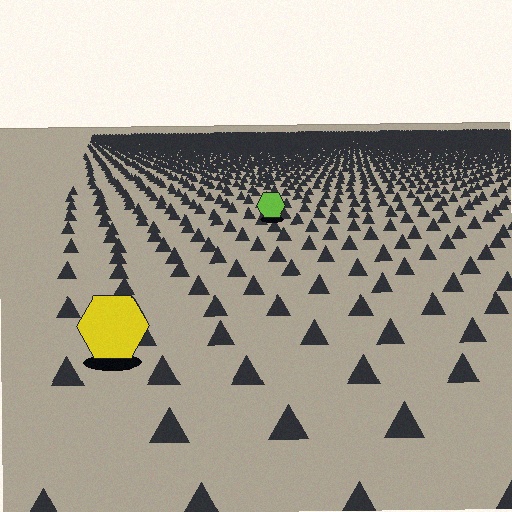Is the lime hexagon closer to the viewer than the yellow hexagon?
No. The yellow hexagon is closer — you can tell from the texture gradient: the ground texture is coarser near it.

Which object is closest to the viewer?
The yellow hexagon is closest. The texture marks near it are larger and more spread out.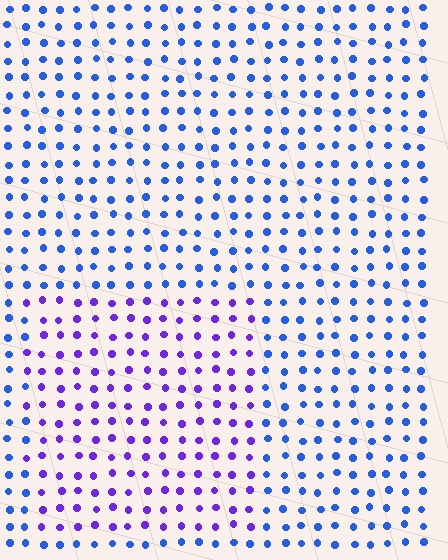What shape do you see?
I see a rectangle.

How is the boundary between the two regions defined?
The boundary is defined purely by a slight shift in hue (about 42 degrees). Spacing, size, and orientation are identical on both sides.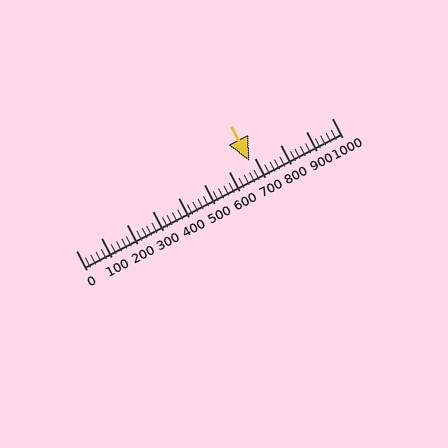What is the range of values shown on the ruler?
The ruler shows values from 0 to 1000.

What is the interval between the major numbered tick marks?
The major tick marks are spaced 100 units apart.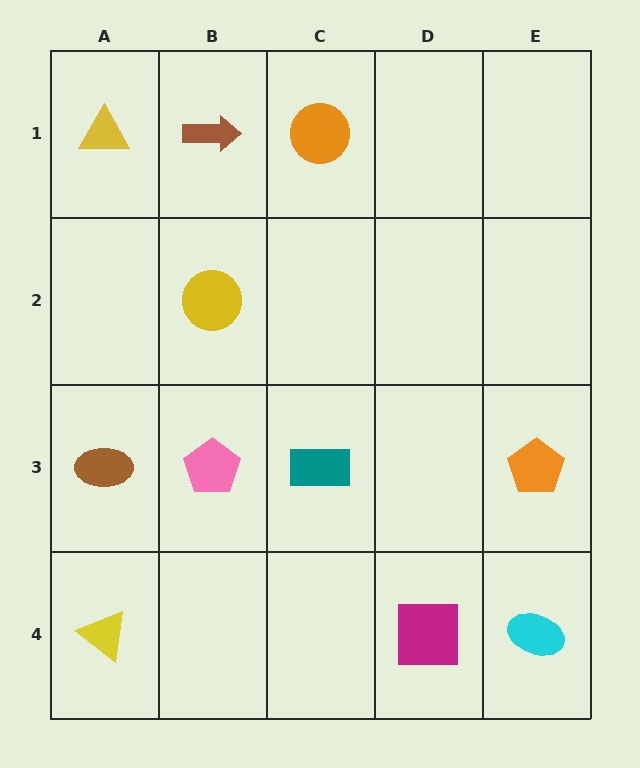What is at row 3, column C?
A teal rectangle.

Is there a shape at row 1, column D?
No, that cell is empty.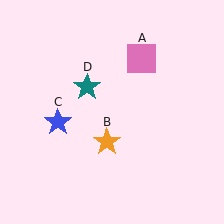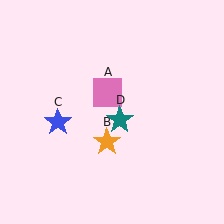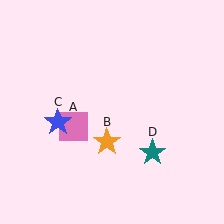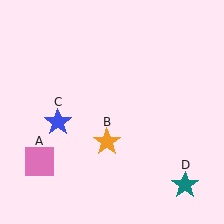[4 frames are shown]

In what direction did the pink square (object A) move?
The pink square (object A) moved down and to the left.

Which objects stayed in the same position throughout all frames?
Orange star (object B) and blue star (object C) remained stationary.